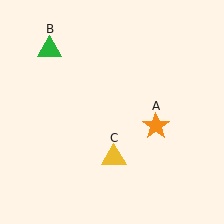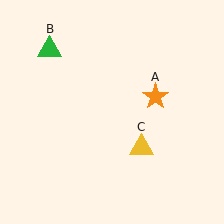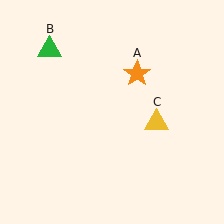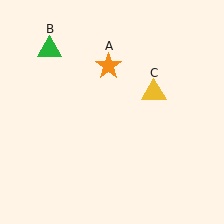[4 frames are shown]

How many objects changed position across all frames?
2 objects changed position: orange star (object A), yellow triangle (object C).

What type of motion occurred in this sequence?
The orange star (object A), yellow triangle (object C) rotated counterclockwise around the center of the scene.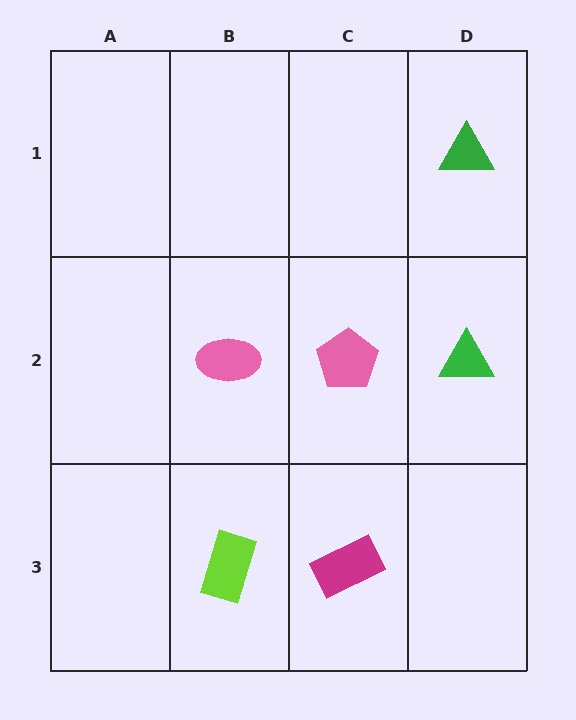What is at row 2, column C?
A pink pentagon.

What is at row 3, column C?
A magenta rectangle.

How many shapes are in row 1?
1 shape.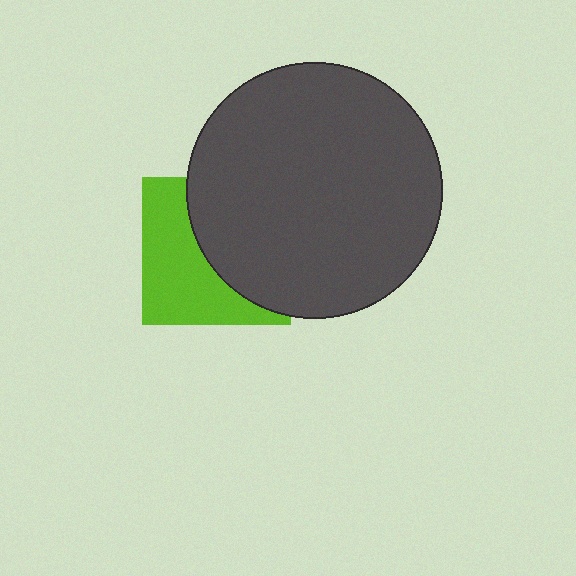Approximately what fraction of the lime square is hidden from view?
Roughly 51% of the lime square is hidden behind the dark gray circle.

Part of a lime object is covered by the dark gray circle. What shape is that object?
It is a square.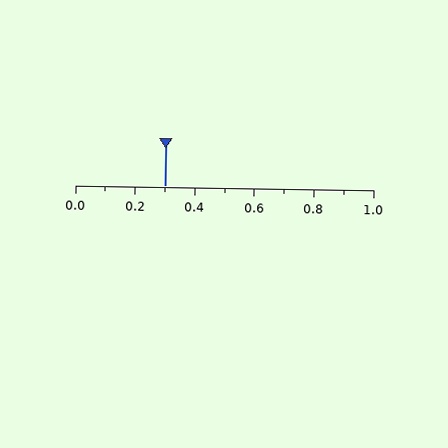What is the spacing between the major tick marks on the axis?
The major ticks are spaced 0.2 apart.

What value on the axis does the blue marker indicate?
The marker indicates approximately 0.3.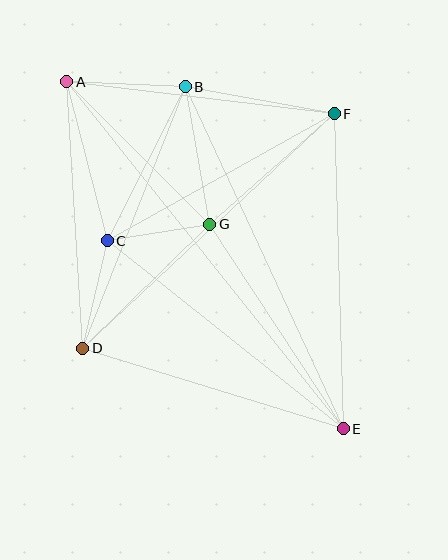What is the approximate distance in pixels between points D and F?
The distance between D and F is approximately 344 pixels.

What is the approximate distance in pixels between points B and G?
The distance between B and G is approximately 140 pixels.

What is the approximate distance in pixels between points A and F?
The distance between A and F is approximately 269 pixels.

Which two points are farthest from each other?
Points A and E are farthest from each other.